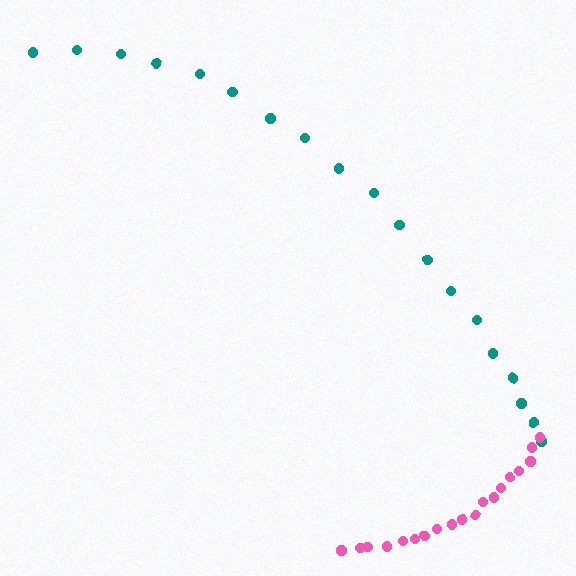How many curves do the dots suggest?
There are 2 distinct paths.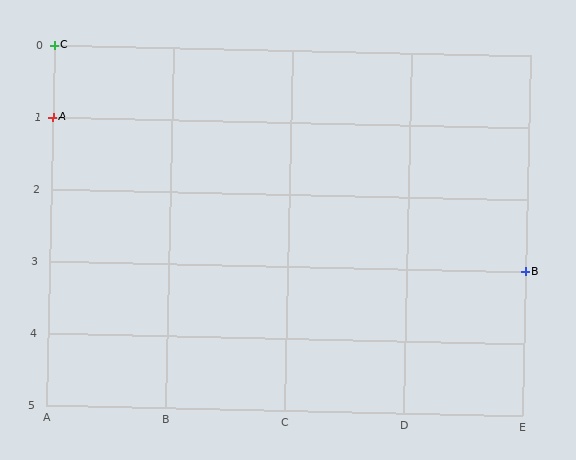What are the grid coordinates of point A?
Point A is at grid coordinates (A, 1).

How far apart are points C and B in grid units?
Points C and B are 4 columns and 3 rows apart (about 5.0 grid units diagonally).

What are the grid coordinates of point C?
Point C is at grid coordinates (A, 0).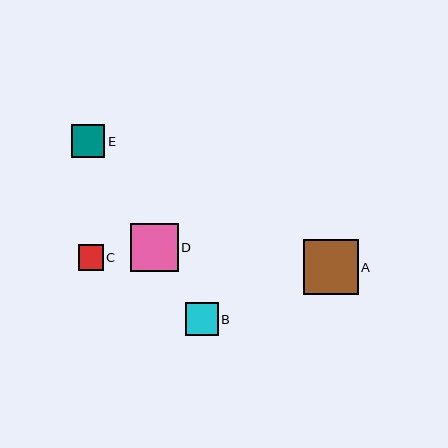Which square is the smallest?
Square C is the smallest with a size of approximately 25 pixels.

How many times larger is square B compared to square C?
Square B is approximately 1.3 times the size of square C.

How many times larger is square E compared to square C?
Square E is approximately 1.3 times the size of square C.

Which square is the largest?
Square A is the largest with a size of approximately 55 pixels.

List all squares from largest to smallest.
From largest to smallest: A, D, E, B, C.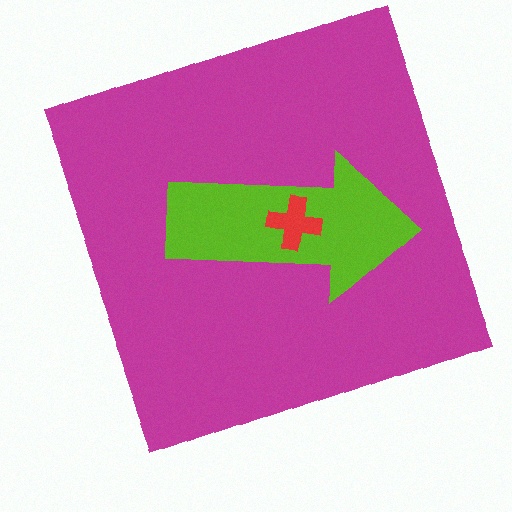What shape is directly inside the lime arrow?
The red cross.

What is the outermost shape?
The magenta square.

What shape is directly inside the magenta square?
The lime arrow.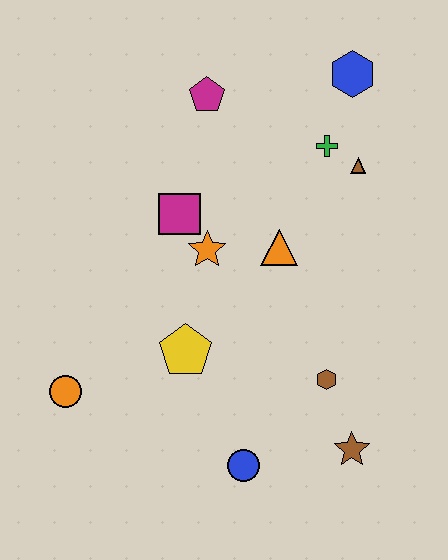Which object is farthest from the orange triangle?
The orange circle is farthest from the orange triangle.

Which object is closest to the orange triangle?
The orange star is closest to the orange triangle.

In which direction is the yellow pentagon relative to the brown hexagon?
The yellow pentagon is to the left of the brown hexagon.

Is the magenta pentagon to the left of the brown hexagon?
Yes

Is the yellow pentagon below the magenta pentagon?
Yes